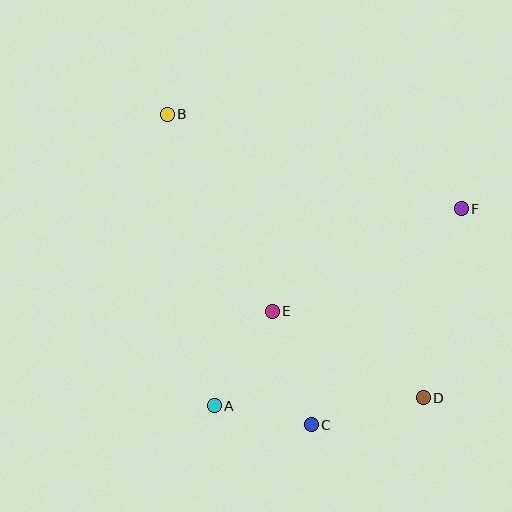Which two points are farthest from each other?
Points B and D are farthest from each other.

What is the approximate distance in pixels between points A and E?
The distance between A and E is approximately 111 pixels.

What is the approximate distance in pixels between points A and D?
The distance between A and D is approximately 209 pixels.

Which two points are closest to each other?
Points A and C are closest to each other.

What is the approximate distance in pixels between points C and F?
The distance between C and F is approximately 263 pixels.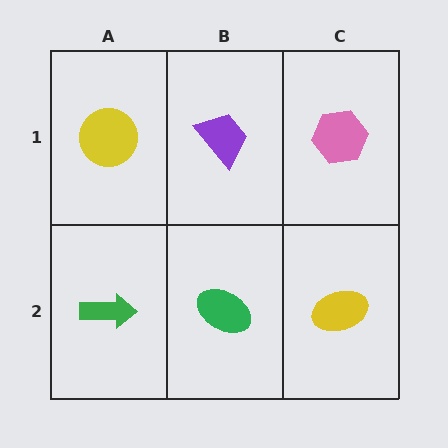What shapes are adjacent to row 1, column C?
A yellow ellipse (row 2, column C), a purple trapezoid (row 1, column B).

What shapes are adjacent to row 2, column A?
A yellow circle (row 1, column A), a green ellipse (row 2, column B).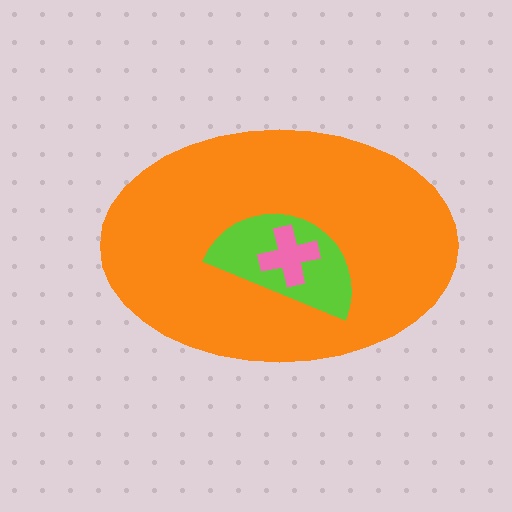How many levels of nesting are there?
3.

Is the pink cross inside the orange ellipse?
Yes.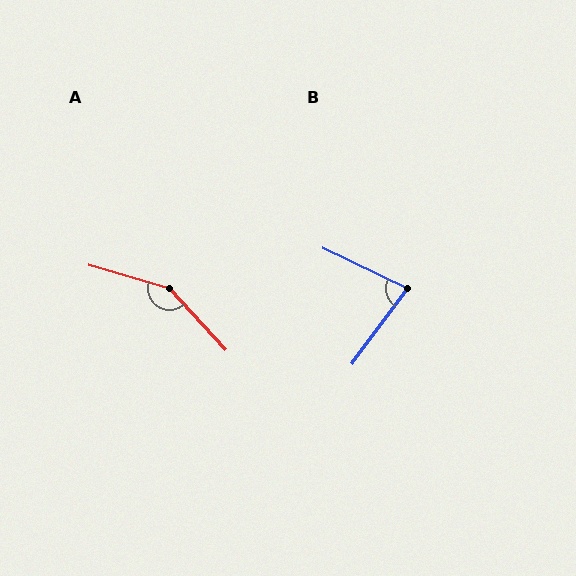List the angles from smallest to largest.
B (79°), A (149°).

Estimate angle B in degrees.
Approximately 79 degrees.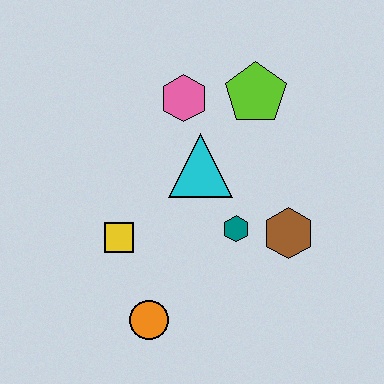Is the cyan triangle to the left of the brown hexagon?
Yes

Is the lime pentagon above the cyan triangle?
Yes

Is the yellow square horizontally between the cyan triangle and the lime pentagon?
No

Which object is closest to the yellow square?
The orange circle is closest to the yellow square.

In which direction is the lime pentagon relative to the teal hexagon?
The lime pentagon is above the teal hexagon.